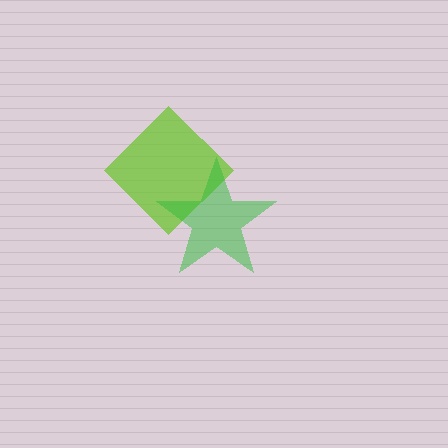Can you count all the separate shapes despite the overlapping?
Yes, there are 2 separate shapes.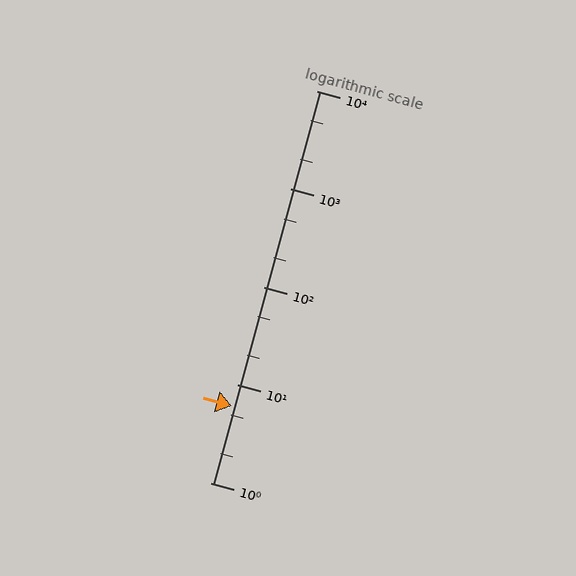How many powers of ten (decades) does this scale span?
The scale spans 4 decades, from 1 to 10000.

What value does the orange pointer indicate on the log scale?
The pointer indicates approximately 6.1.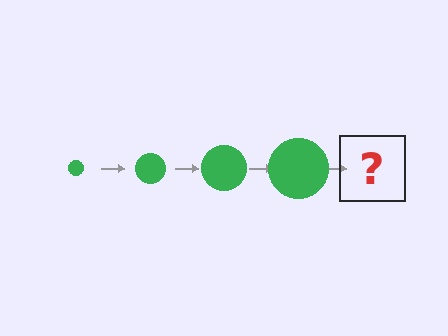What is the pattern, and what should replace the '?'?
The pattern is that the circle gets progressively larger each step. The '?' should be a green circle, larger than the previous one.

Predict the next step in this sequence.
The next step is a green circle, larger than the previous one.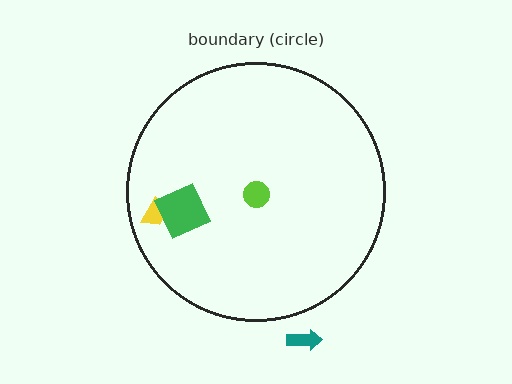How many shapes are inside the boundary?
3 inside, 1 outside.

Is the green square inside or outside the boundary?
Inside.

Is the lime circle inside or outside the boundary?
Inside.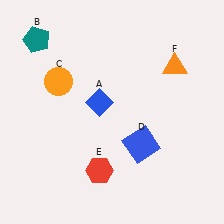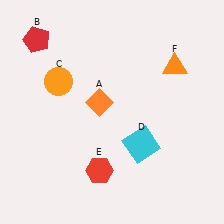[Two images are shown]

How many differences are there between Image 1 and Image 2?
There are 3 differences between the two images.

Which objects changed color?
A changed from blue to orange. B changed from teal to red. D changed from blue to cyan.